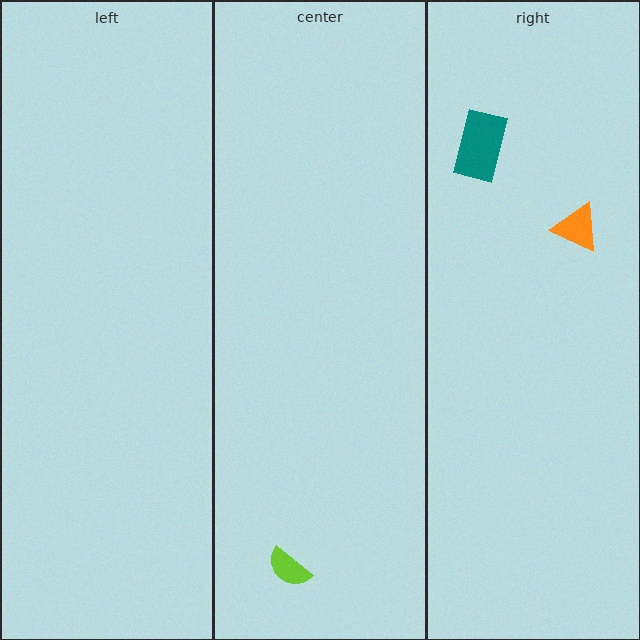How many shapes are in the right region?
2.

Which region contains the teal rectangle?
The right region.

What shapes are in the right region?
The orange triangle, the teal rectangle.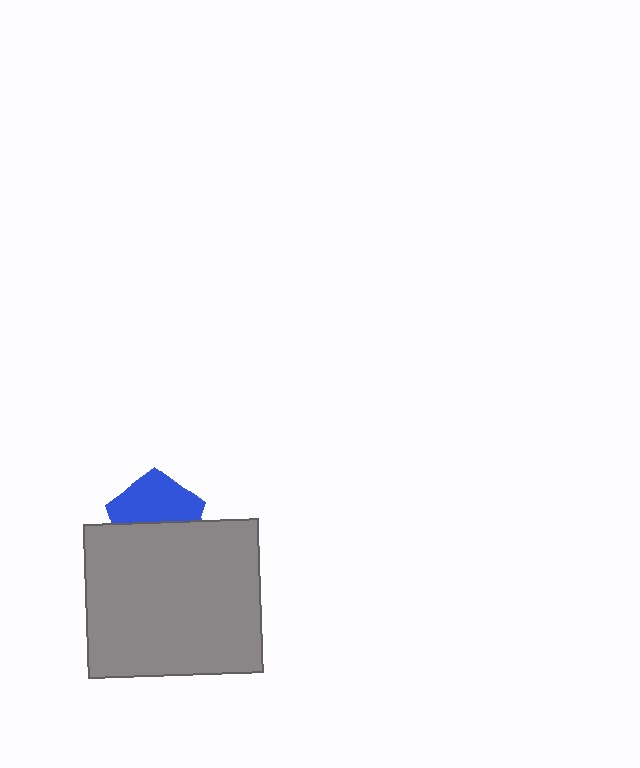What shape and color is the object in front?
The object in front is a gray rectangle.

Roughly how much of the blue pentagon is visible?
About half of it is visible (roughly 52%).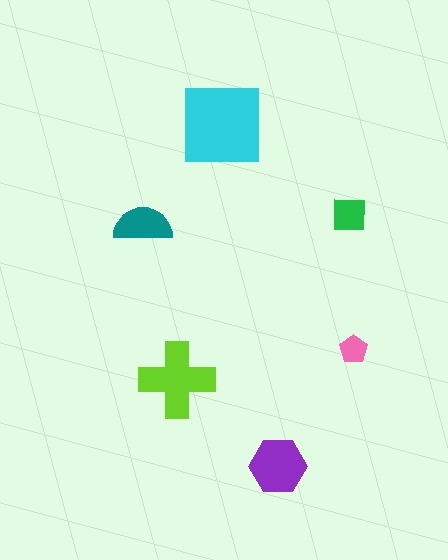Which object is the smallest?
The pink pentagon.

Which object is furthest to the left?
The teal semicircle is leftmost.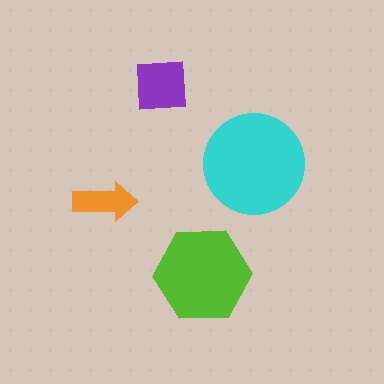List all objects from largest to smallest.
The cyan circle, the lime hexagon, the purple square, the orange arrow.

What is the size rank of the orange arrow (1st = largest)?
4th.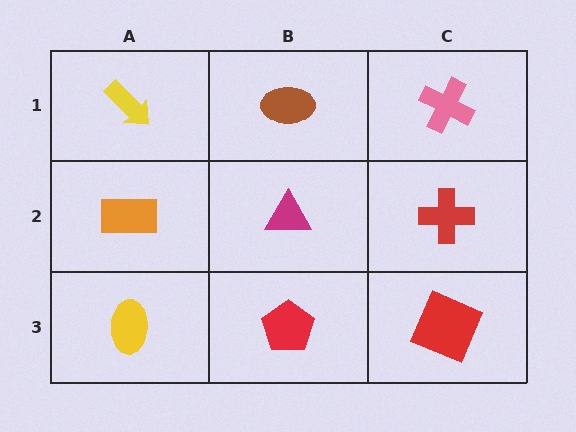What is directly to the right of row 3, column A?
A red pentagon.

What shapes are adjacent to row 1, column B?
A magenta triangle (row 2, column B), a yellow arrow (row 1, column A), a pink cross (row 1, column C).